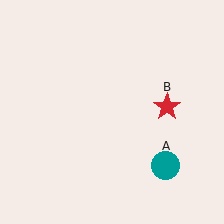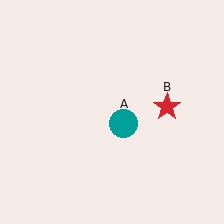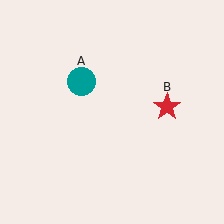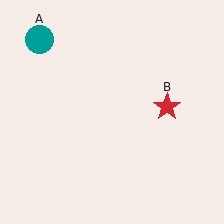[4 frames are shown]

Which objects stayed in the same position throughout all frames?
Red star (object B) remained stationary.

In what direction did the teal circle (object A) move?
The teal circle (object A) moved up and to the left.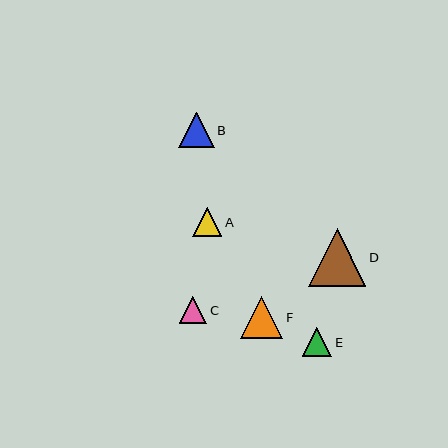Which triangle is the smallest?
Triangle C is the smallest with a size of approximately 28 pixels.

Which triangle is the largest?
Triangle D is the largest with a size of approximately 57 pixels.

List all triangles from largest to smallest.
From largest to smallest: D, F, B, A, E, C.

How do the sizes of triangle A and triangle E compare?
Triangle A and triangle E are approximately the same size.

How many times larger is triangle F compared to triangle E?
Triangle F is approximately 1.4 times the size of triangle E.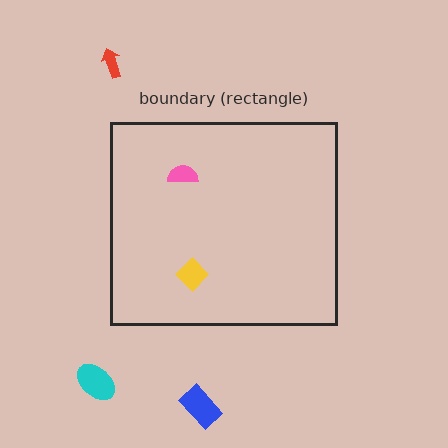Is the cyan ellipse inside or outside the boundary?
Outside.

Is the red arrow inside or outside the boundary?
Outside.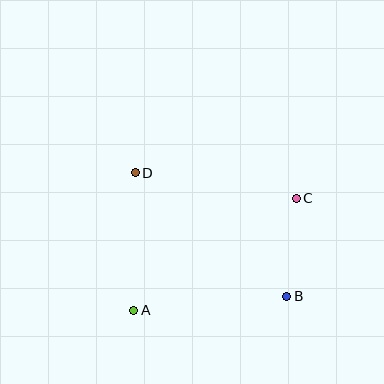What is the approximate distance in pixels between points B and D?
The distance between B and D is approximately 196 pixels.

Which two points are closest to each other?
Points B and C are closest to each other.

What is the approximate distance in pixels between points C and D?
The distance between C and D is approximately 163 pixels.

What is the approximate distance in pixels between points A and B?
The distance between A and B is approximately 154 pixels.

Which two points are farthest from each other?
Points A and C are farthest from each other.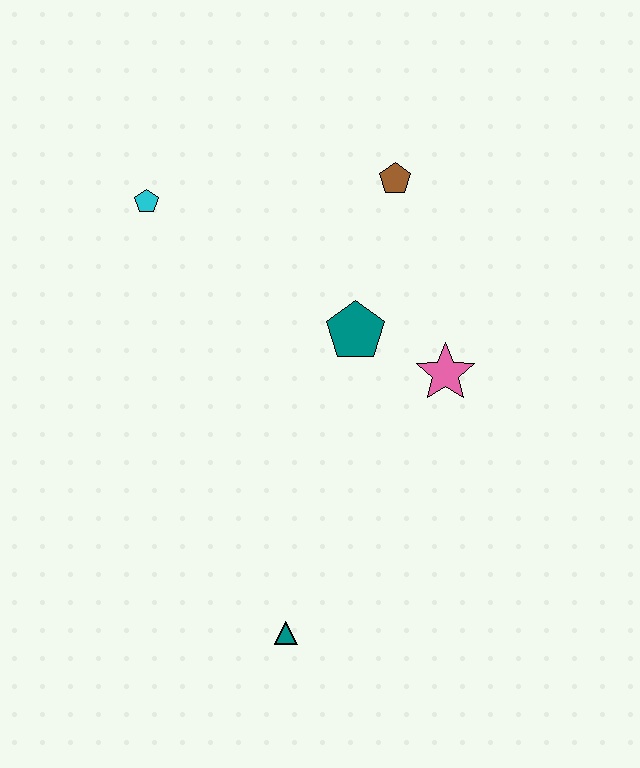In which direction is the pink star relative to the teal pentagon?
The pink star is to the right of the teal pentagon.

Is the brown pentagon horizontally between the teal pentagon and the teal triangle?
No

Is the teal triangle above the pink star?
No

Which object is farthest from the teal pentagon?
The teal triangle is farthest from the teal pentagon.